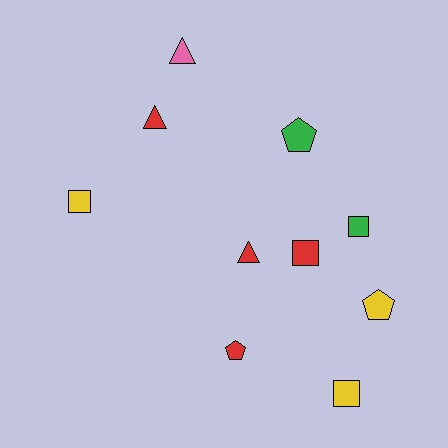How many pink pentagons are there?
There are no pink pentagons.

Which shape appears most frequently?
Square, with 4 objects.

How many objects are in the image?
There are 10 objects.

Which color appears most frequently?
Red, with 4 objects.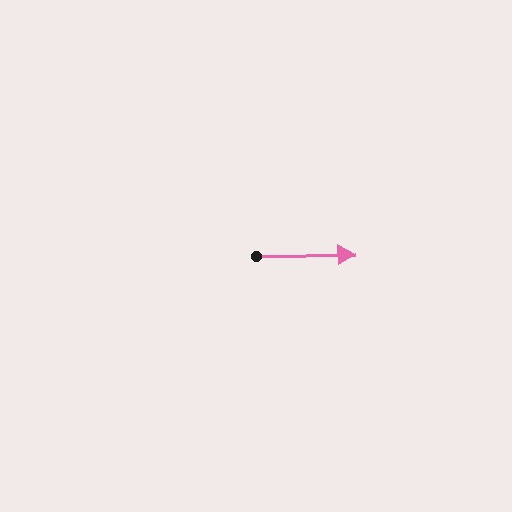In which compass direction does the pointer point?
East.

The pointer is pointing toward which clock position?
Roughly 3 o'clock.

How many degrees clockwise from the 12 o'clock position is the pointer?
Approximately 89 degrees.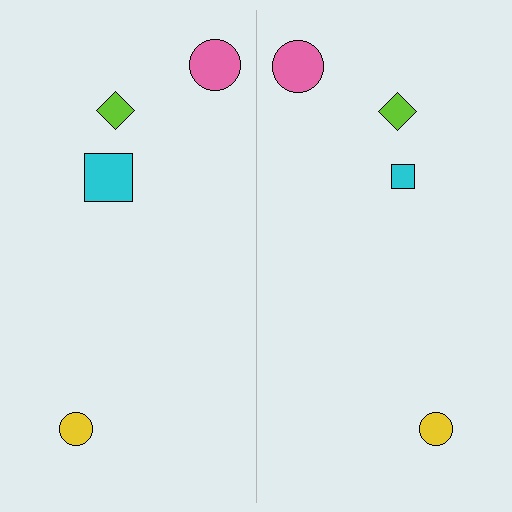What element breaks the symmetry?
The cyan square on the right side has a different size than its mirror counterpart.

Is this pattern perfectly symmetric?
No, the pattern is not perfectly symmetric. The cyan square on the right side has a different size than its mirror counterpart.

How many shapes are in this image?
There are 8 shapes in this image.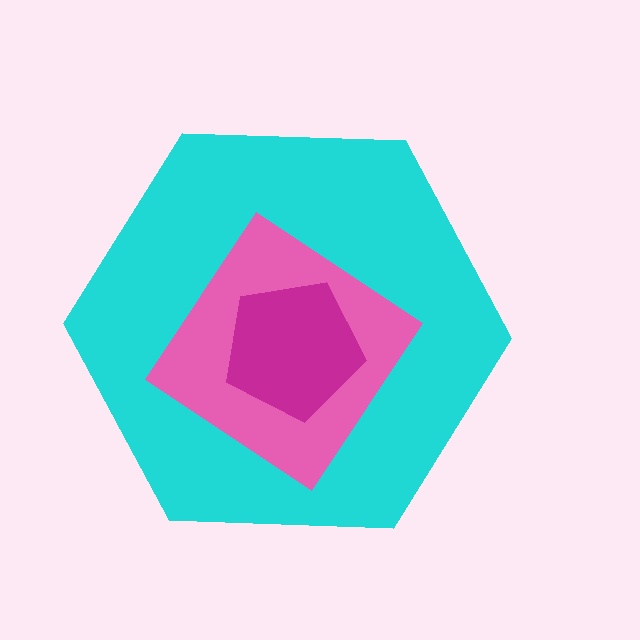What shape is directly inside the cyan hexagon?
The pink diamond.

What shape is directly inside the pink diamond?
The magenta pentagon.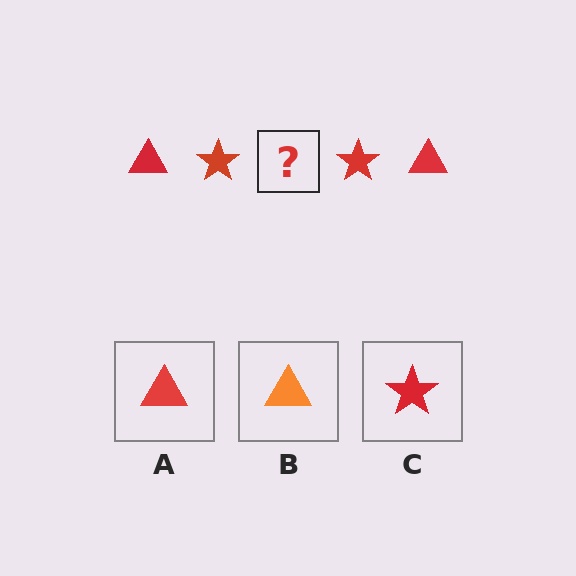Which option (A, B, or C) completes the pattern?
A.